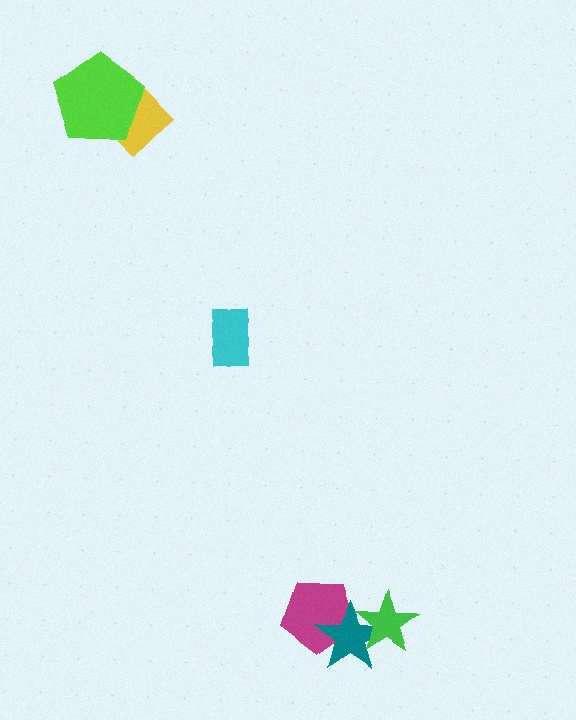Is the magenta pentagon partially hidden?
Yes, it is partially covered by another shape.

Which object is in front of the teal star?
The green star is in front of the teal star.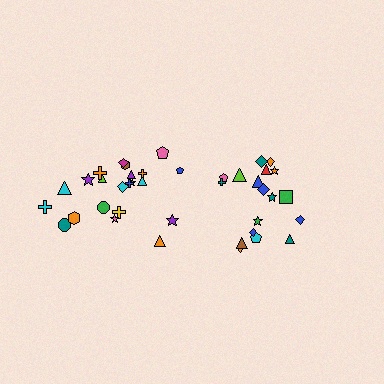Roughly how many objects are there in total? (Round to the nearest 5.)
Roughly 40 objects in total.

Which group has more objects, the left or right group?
The left group.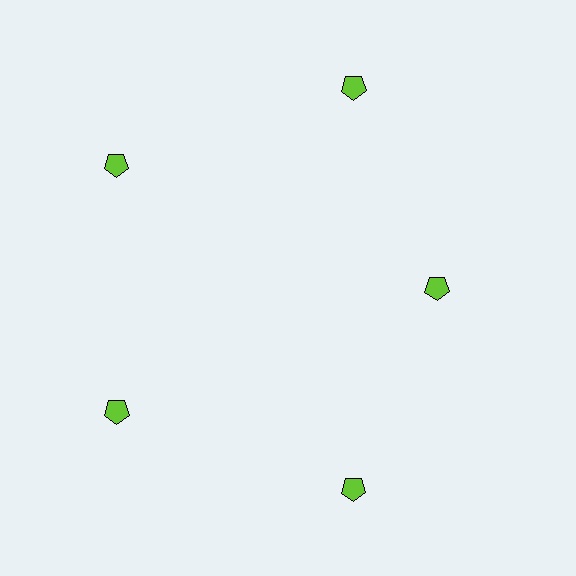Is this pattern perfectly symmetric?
No. The 5 lime pentagons are arranged in a ring, but one element near the 3 o'clock position is pulled inward toward the center, breaking the 5-fold rotational symmetry.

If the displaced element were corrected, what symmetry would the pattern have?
It would have 5-fold rotational symmetry — the pattern would map onto itself every 72 degrees.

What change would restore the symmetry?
The symmetry would be restored by moving it outward, back onto the ring so that all 5 pentagons sit at equal angles and equal distance from the center.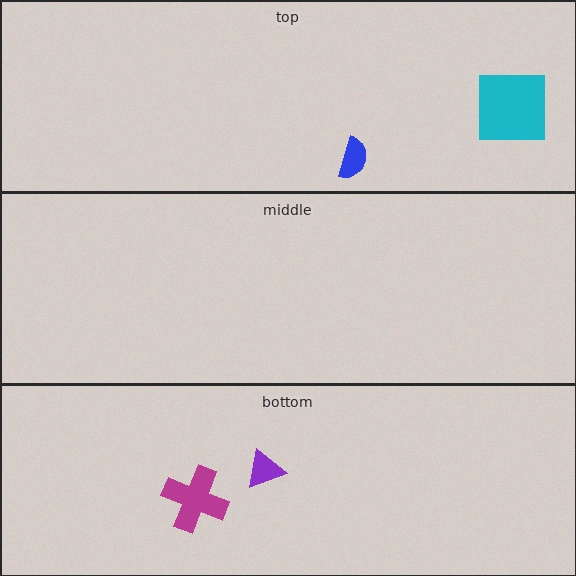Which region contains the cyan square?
The top region.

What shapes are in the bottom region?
The purple triangle, the magenta cross.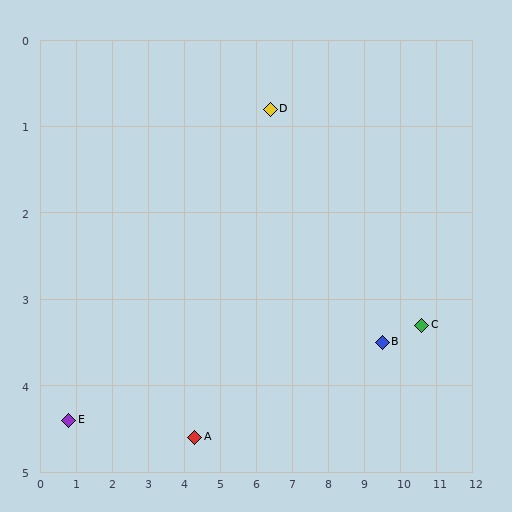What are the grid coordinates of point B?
Point B is at approximately (9.5, 3.5).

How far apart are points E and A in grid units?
Points E and A are about 3.5 grid units apart.